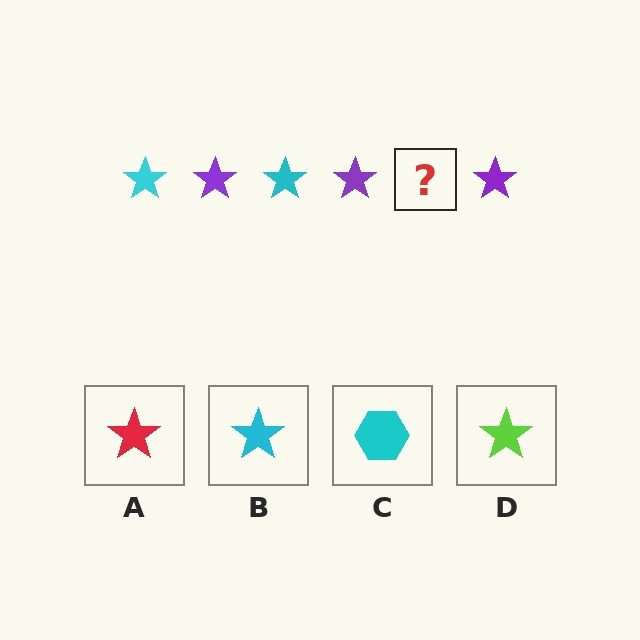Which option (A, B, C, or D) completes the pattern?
B.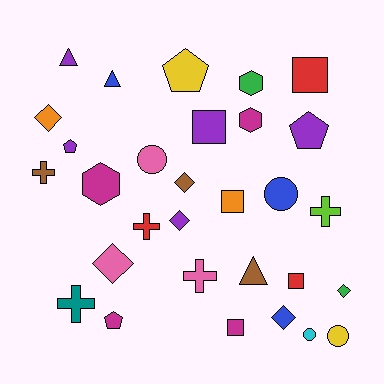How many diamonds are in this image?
There are 6 diamonds.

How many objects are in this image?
There are 30 objects.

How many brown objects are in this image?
There are 3 brown objects.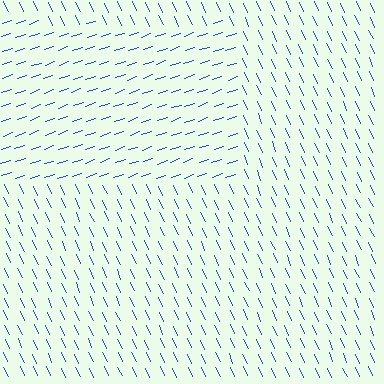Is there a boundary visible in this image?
Yes, there is a texture boundary formed by a change in line orientation.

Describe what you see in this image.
The image is filled with small blue line segments. A rectangle region in the image has lines oriented differently from the surrounding lines, creating a visible texture boundary.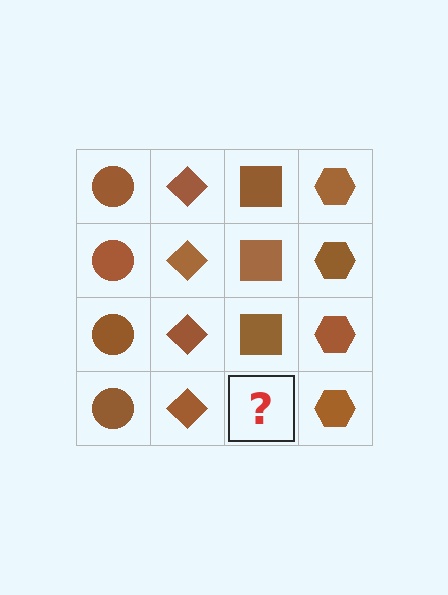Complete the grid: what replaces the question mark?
The question mark should be replaced with a brown square.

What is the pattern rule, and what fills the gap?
The rule is that each column has a consistent shape. The gap should be filled with a brown square.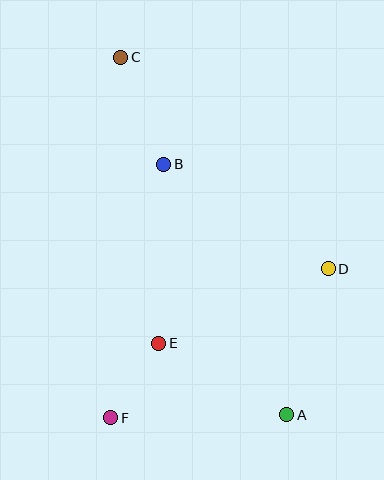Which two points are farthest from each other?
Points A and C are farthest from each other.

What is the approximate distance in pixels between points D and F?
The distance between D and F is approximately 264 pixels.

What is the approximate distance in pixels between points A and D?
The distance between A and D is approximately 152 pixels.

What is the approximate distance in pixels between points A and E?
The distance between A and E is approximately 147 pixels.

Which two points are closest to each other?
Points E and F are closest to each other.